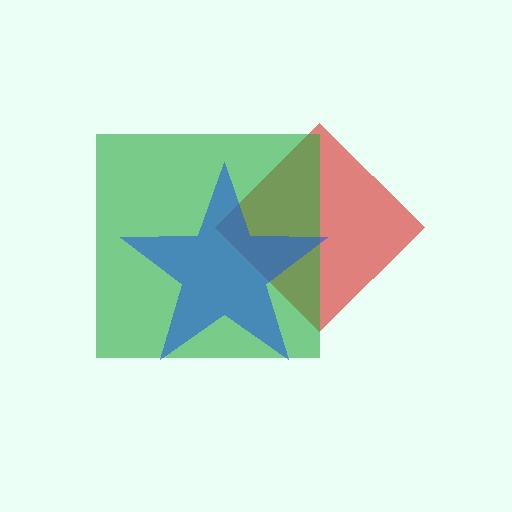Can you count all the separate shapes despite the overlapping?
Yes, there are 3 separate shapes.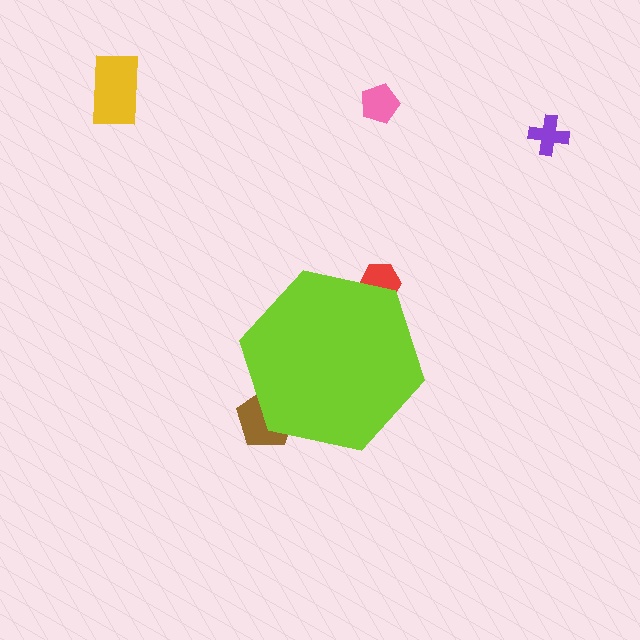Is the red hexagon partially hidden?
Yes, the red hexagon is partially hidden behind the lime hexagon.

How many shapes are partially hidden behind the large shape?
2 shapes are partially hidden.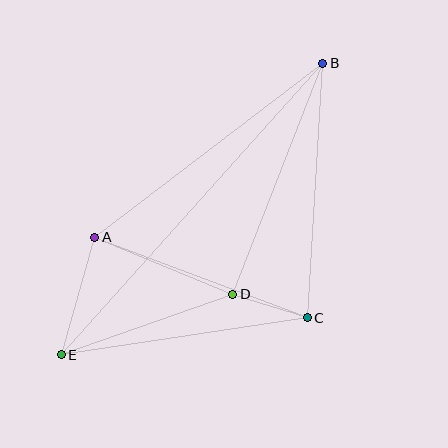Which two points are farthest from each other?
Points B and E are farthest from each other.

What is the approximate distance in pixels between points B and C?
The distance between B and C is approximately 255 pixels.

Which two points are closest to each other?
Points C and D are closest to each other.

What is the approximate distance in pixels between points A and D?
The distance between A and D is approximately 150 pixels.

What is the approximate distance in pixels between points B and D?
The distance between B and D is approximately 248 pixels.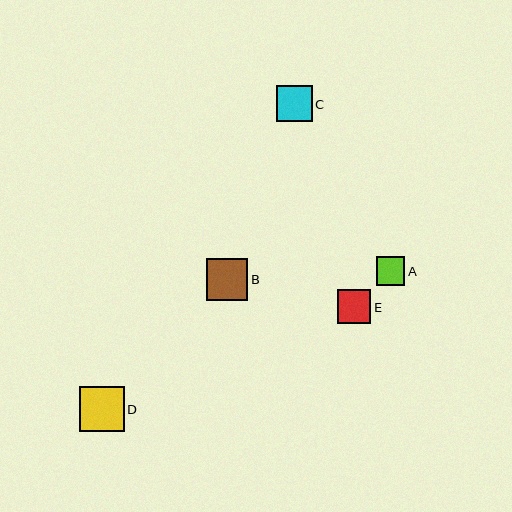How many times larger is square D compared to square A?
Square D is approximately 1.6 times the size of square A.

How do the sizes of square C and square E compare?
Square C and square E are approximately the same size.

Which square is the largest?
Square D is the largest with a size of approximately 45 pixels.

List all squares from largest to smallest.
From largest to smallest: D, B, C, E, A.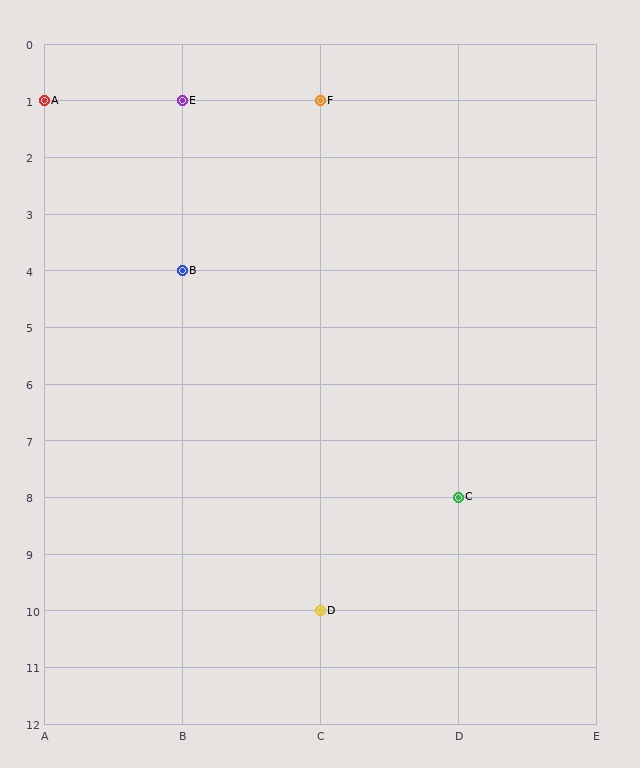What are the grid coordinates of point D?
Point D is at grid coordinates (C, 10).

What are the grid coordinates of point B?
Point B is at grid coordinates (B, 4).